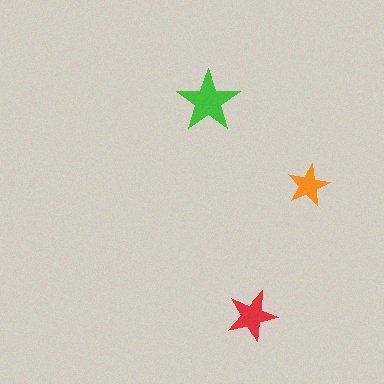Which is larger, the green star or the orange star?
The green one.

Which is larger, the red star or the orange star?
The red one.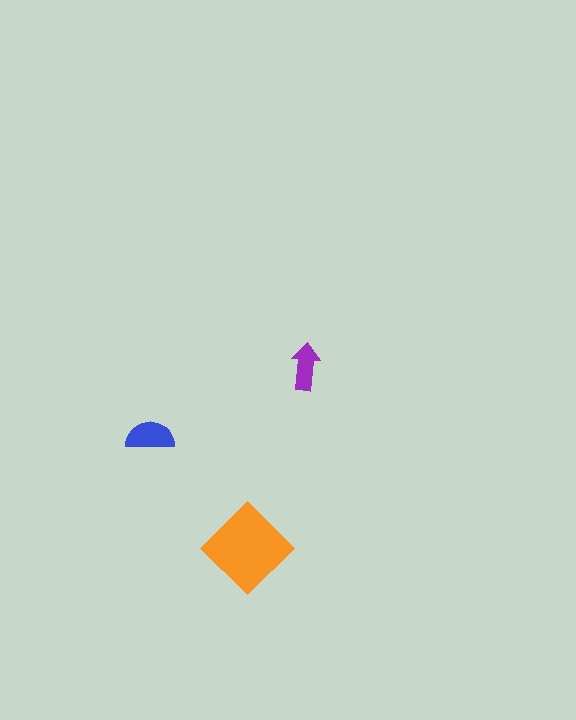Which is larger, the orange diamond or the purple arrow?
The orange diamond.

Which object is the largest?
The orange diamond.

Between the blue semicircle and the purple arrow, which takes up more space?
The blue semicircle.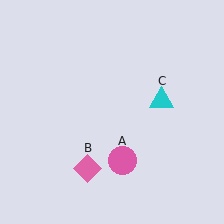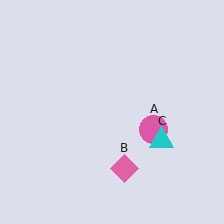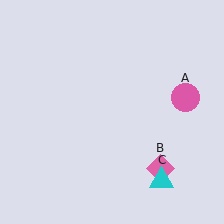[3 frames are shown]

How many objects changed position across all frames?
3 objects changed position: pink circle (object A), pink diamond (object B), cyan triangle (object C).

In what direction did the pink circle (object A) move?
The pink circle (object A) moved up and to the right.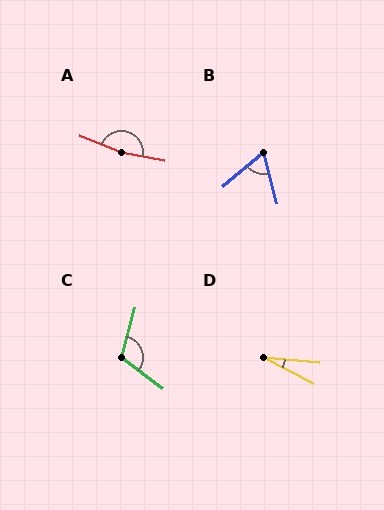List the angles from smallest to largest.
D (22°), B (65°), C (112°), A (168°).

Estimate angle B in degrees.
Approximately 65 degrees.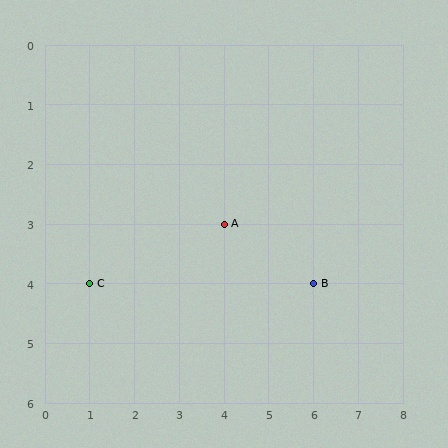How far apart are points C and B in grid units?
Points C and B are 5 columns apart.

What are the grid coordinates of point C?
Point C is at grid coordinates (1, 4).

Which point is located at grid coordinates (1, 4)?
Point C is at (1, 4).